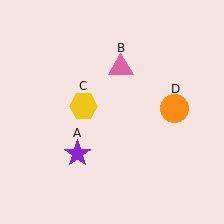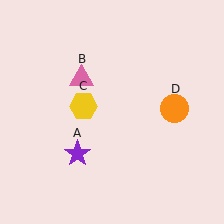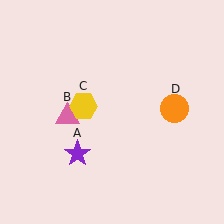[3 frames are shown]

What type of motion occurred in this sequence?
The pink triangle (object B) rotated counterclockwise around the center of the scene.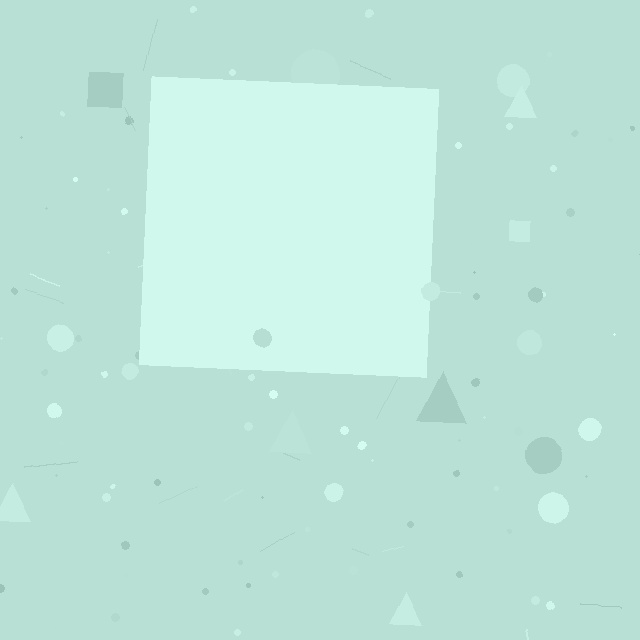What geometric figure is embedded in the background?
A square is embedded in the background.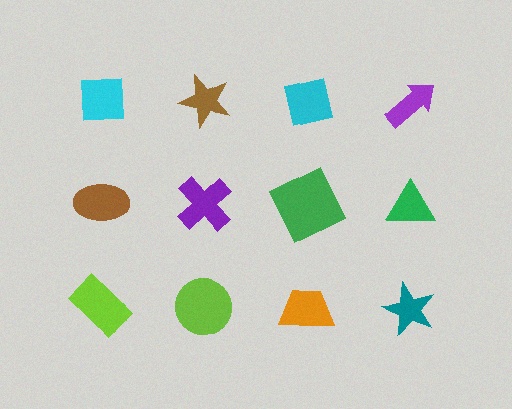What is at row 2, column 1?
A brown ellipse.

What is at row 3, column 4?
A teal star.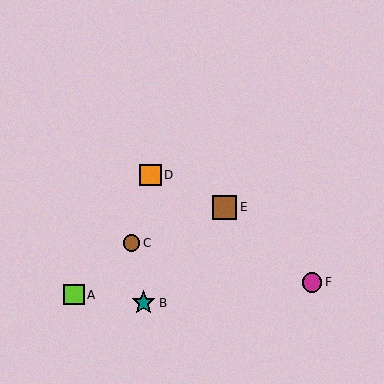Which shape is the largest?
The teal star (labeled B) is the largest.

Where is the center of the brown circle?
The center of the brown circle is at (131, 243).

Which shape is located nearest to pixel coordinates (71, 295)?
The lime square (labeled A) at (74, 295) is nearest to that location.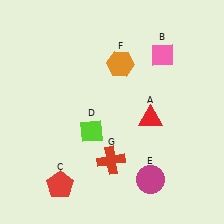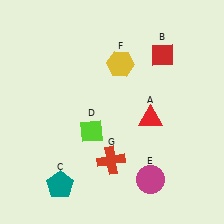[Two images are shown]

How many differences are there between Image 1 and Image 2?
There are 3 differences between the two images.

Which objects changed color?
B changed from pink to red. C changed from red to teal. F changed from orange to yellow.